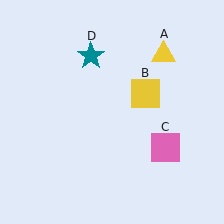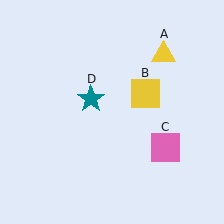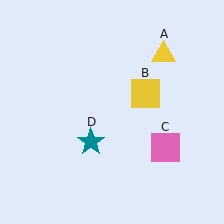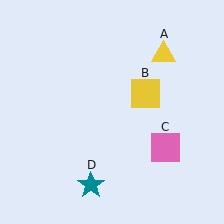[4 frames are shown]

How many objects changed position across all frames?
1 object changed position: teal star (object D).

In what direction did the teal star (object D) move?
The teal star (object D) moved down.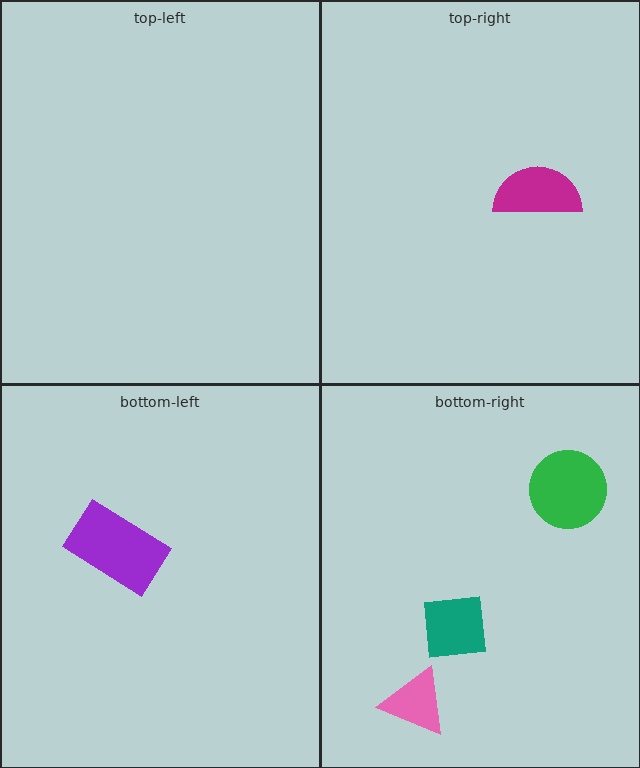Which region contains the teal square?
The bottom-right region.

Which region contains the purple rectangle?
The bottom-left region.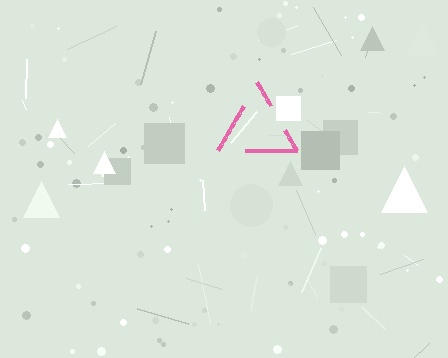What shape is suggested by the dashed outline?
The dashed outline suggests a triangle.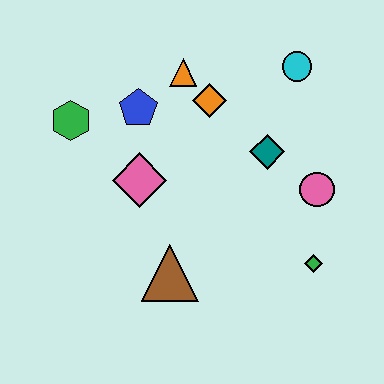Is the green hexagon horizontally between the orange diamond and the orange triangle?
No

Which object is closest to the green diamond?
The pink circle is closest to the green diamond.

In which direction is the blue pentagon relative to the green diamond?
The blue pentagon is to the left of the green diamond.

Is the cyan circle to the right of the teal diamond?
Yes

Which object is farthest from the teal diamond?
The green hexagon is farthest from the teal diamond.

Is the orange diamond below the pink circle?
No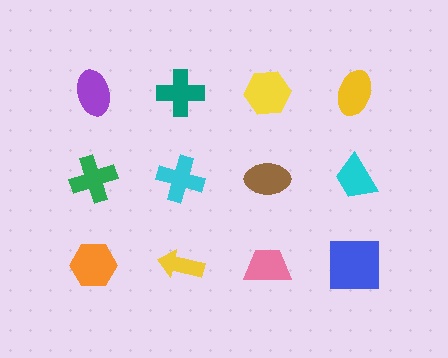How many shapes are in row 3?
4 shapes.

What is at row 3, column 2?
A yellow arrow.